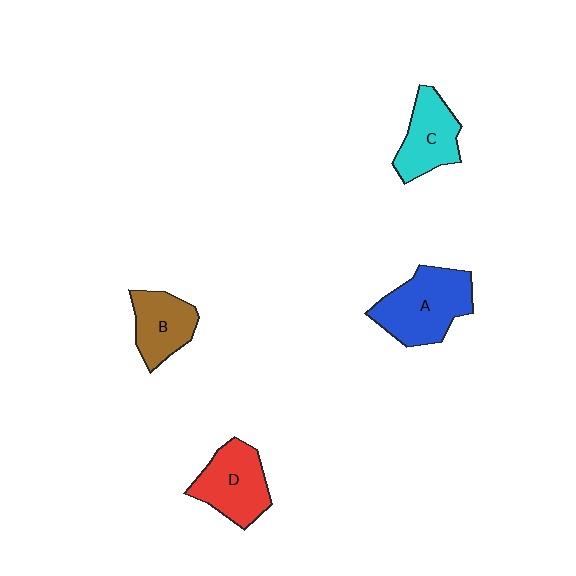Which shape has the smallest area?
Shape B (brown).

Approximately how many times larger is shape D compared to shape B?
Approximately 1.2 times.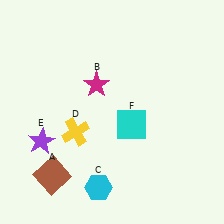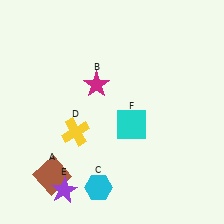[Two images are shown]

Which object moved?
The purple star (E) moved down.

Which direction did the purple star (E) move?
The purple star (E) moved down.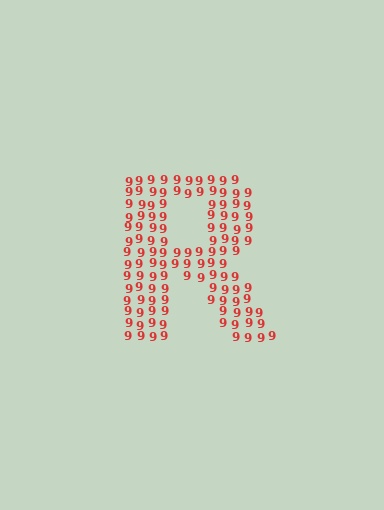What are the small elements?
The small elements are digit 9's.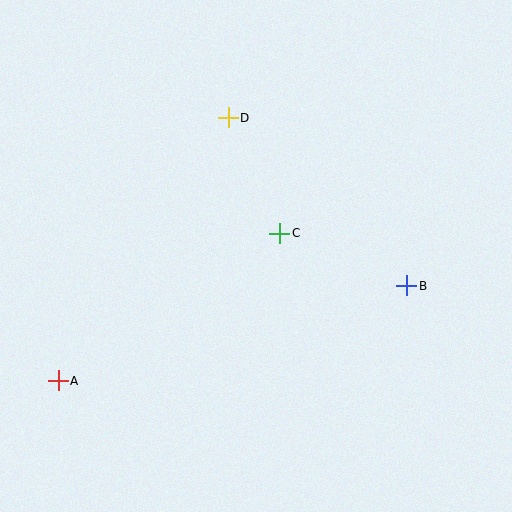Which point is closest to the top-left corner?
Point D is closest to the top-left corner.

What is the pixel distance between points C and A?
The distance between C and A is 266 pixels.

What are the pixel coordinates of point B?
Point B is at (407, 286).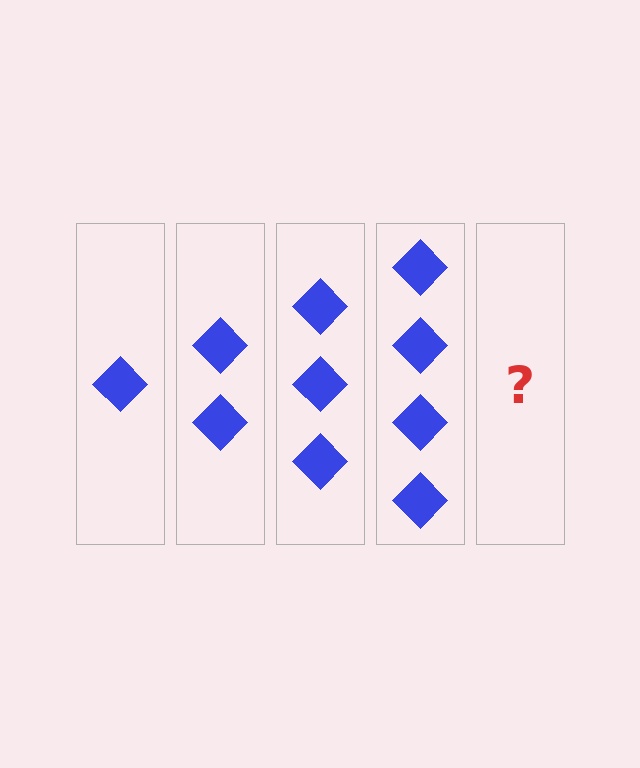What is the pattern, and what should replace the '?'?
The pattern is that each step adds one more diamond. The '?' should be 5 diamonds.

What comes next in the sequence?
The next element should be 5 diamonds.